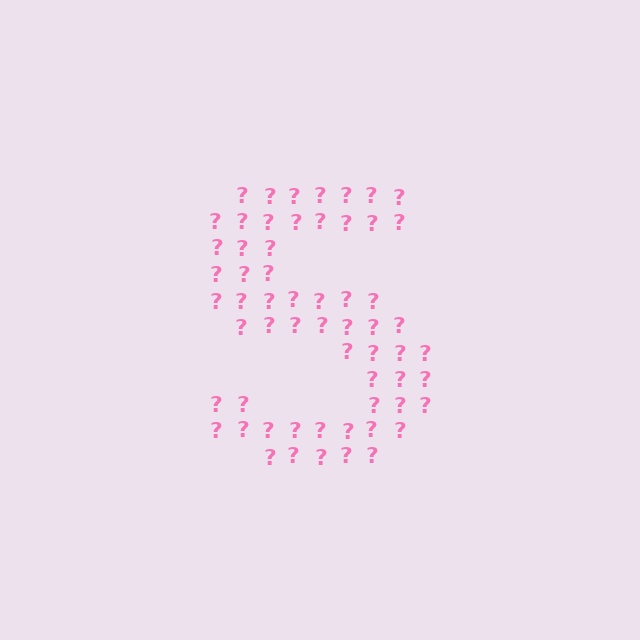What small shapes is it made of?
It is made of small question marks.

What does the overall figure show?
The overall figure shows the letter S.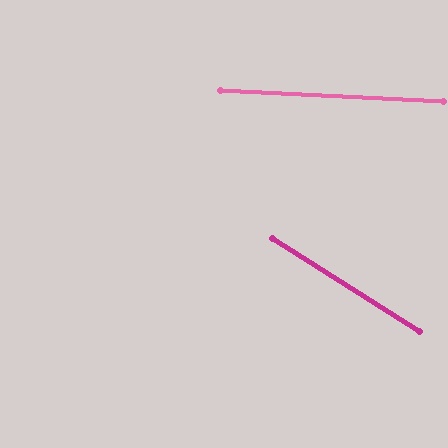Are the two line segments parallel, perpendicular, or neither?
Neither parallel nor perpendicular — they differ by about 29°.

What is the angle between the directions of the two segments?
Approximately 29 degrees.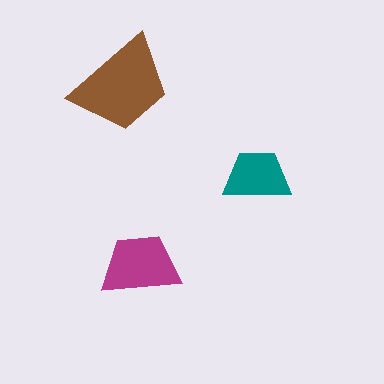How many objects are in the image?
There are 3 objects in the image.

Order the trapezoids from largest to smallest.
the brown one, the magenta one, the teal one.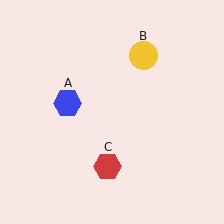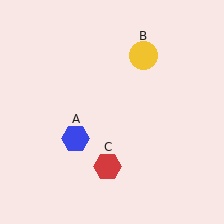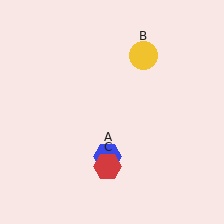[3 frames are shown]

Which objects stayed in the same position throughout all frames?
Yellow circle (object B) and red hexagon (object C) remained stationary.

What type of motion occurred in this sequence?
The blue hexagon (object A) rotated counterclockwise around the center of the scene.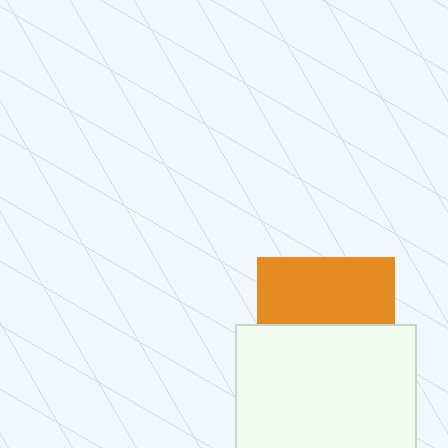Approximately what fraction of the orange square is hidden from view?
Roughly 52% of the orange square is hidden behind the white rectangle.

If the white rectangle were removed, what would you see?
You would see the complete orange square.